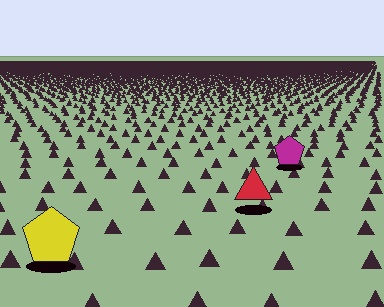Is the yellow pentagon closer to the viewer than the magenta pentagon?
Yes. The yellow pentagon is closer — you can tell from the texture gradient: the ground texture is coarser near it.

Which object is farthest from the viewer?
The magenta pentagon is farthest from the viewer. It appears smaller and the ground texture around it is denser.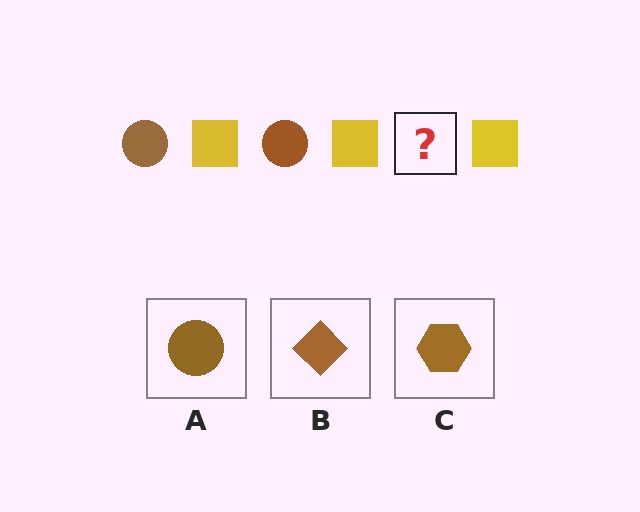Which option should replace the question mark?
Option A.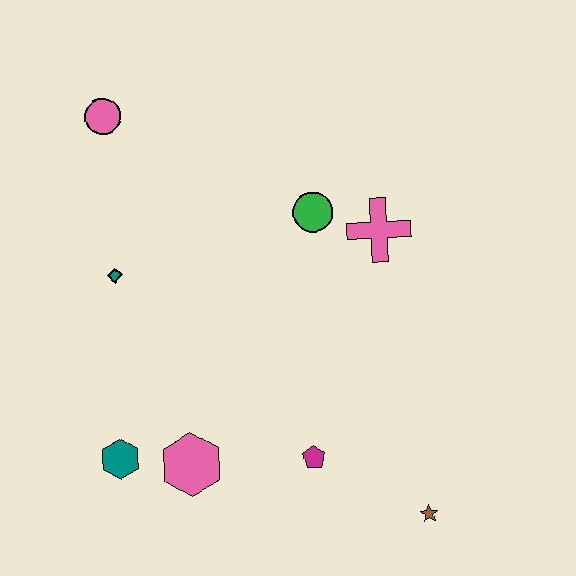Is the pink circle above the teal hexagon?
Yes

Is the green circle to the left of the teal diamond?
No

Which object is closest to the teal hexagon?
The pink hexagon is closest to the teal hexagon.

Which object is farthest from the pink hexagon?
The pink circle is farthest from the pink hexagon.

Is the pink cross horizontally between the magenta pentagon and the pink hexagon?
No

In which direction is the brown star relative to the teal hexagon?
The brown star is to the right of the teal hexagon.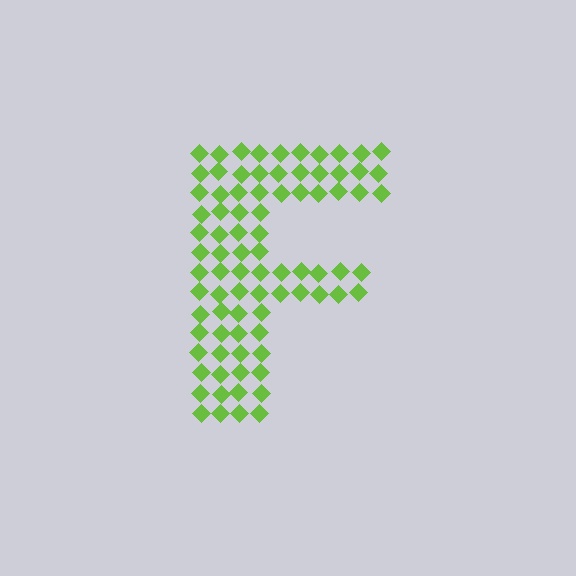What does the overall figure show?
The overall figure shows the letter F.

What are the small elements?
The small elements are diamonds.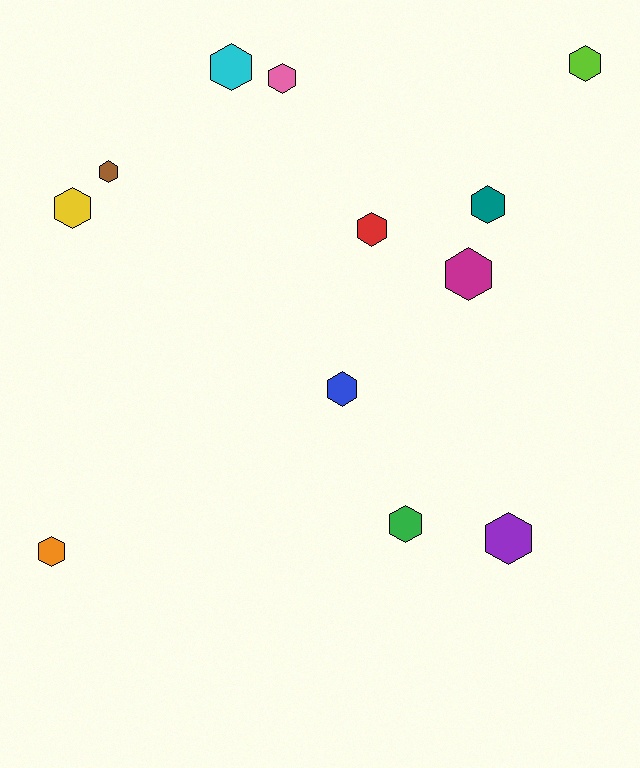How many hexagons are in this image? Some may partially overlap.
There are 12 hexagons.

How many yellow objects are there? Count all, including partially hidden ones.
There is 1 yellow object.